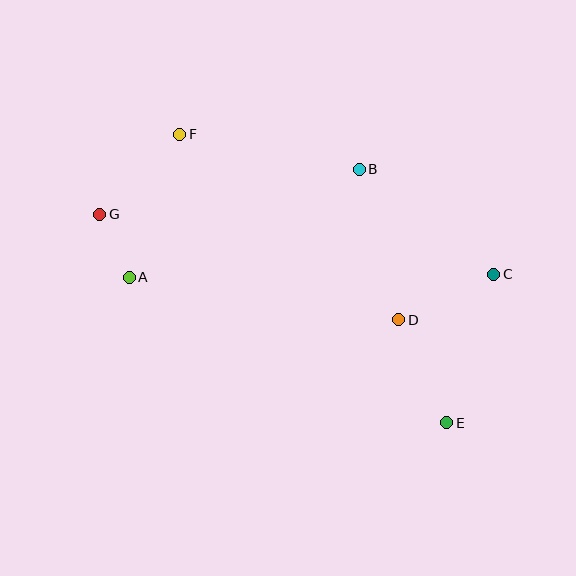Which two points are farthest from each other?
Points E and G are farthest from each other.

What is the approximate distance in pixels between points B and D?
The distance between B and D is approximately 155 pixels.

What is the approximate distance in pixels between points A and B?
The distance between A and B is approximately 254 pixels.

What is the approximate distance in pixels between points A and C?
The distance between A and C is approximately 364 pixels.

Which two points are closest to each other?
Points A and G are closest to each other.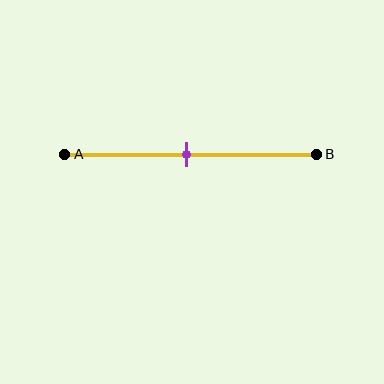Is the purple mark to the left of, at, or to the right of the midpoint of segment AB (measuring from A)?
The purple mark is approximately at the midpoint of segment AB.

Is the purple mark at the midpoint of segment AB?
Yes, the mark is approximately at the midpoint.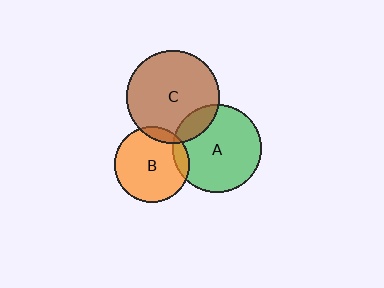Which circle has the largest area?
Circle C (brown).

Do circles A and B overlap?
Yes.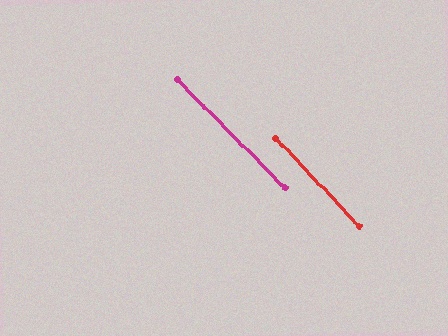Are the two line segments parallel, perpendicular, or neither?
Parallel — their directions differ by only 1.4°.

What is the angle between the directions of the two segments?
Approximately 1 degree.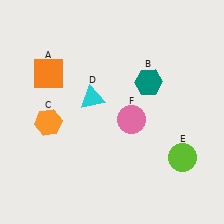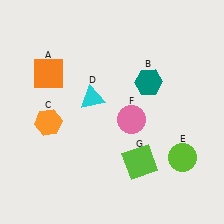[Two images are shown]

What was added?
A lime square (G) was added in Image 2.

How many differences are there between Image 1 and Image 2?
There is 1 difference between the two images.